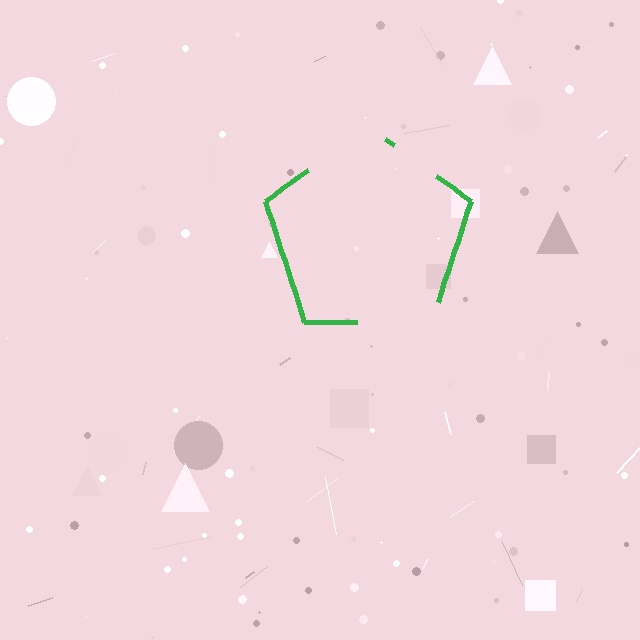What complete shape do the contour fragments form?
The contour fragments form a pentagon.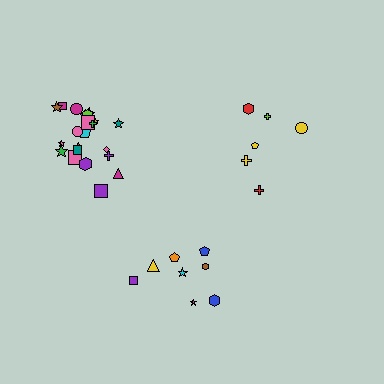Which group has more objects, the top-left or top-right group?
The top-left group.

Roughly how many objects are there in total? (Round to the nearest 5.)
Roughly 35 objects in total.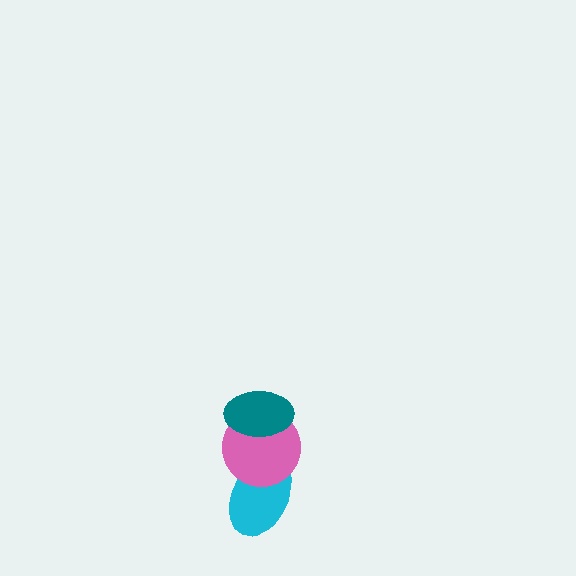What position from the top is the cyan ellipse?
The cyan ellipse is 3rd from the top.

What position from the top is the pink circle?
The pink circle is 2nd from the top.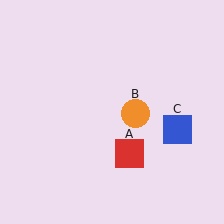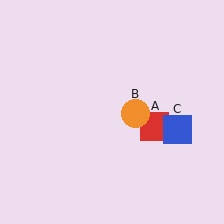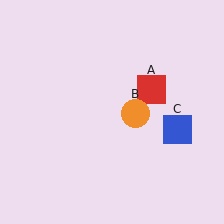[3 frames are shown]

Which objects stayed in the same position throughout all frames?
Orange circle (object B) and blue square (object C) remained stationary.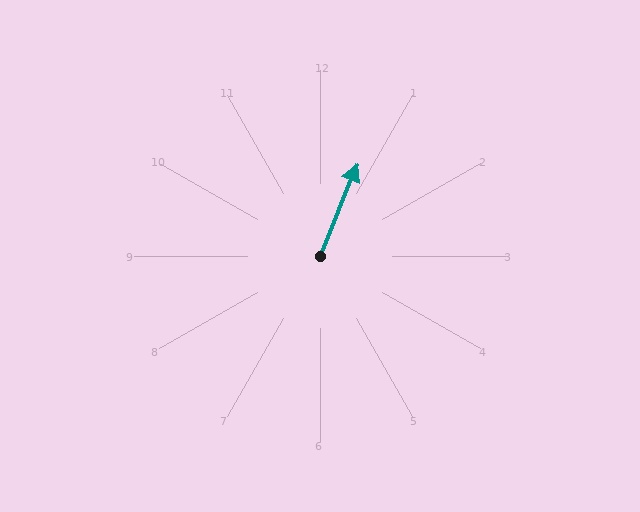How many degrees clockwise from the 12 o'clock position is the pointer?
Approximately 22 degrees.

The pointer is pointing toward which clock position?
Roughly 1 o'clock.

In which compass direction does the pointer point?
North.